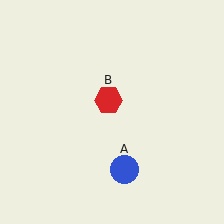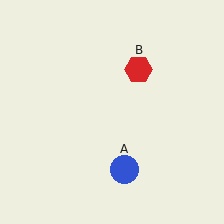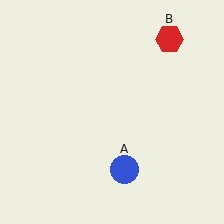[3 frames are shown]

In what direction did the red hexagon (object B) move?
The red hexagon (object B) moved up and to the right.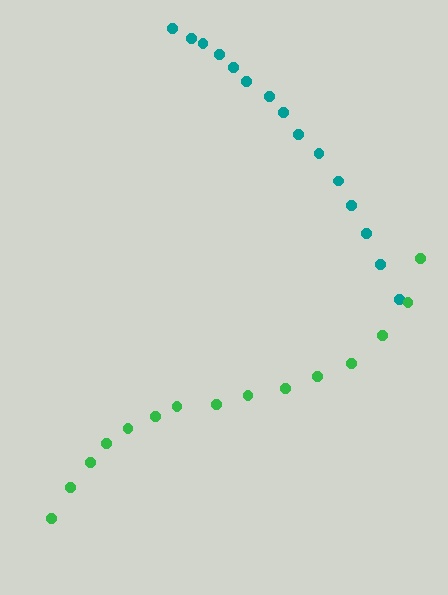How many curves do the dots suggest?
There are 2 distinct paths.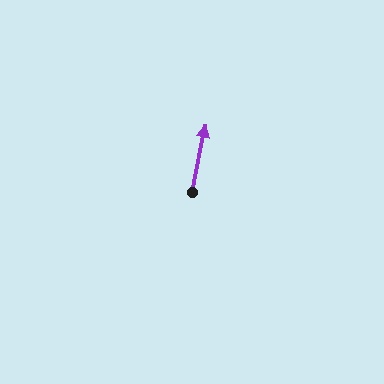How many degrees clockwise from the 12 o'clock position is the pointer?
Approximately 12 degrees.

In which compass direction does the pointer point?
North.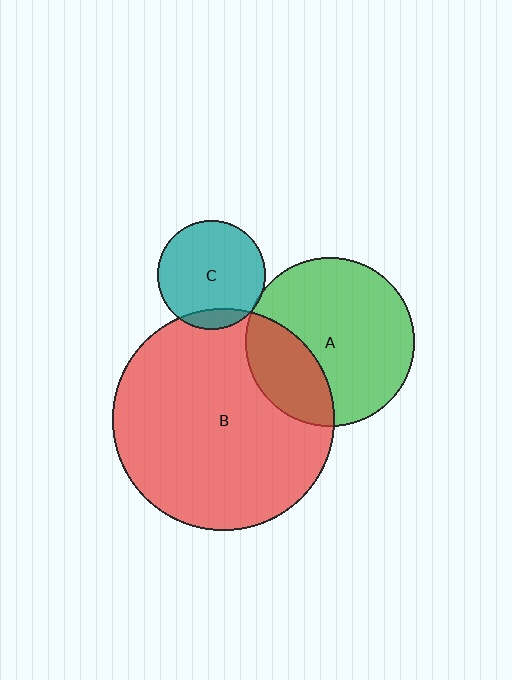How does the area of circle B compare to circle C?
Approximately 4.2 times.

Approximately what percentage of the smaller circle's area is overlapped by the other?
Approximately 30%.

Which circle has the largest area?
Circle B (red).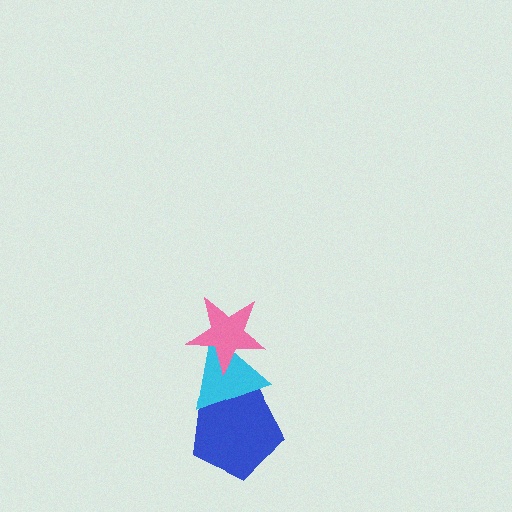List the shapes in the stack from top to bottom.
From top to bottom: the pink star, the cyan triangle, the blue pentagon.